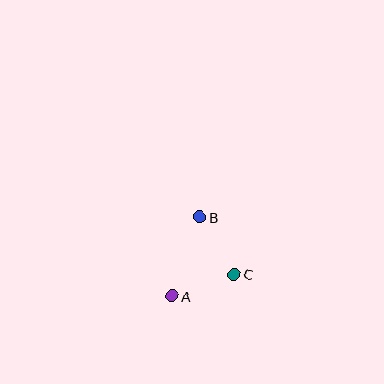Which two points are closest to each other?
Points A and C are closest to each other.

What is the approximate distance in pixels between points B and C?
The distance between B and C is approximately 67 pixels.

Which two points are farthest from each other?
Points A and B are farthest from each other.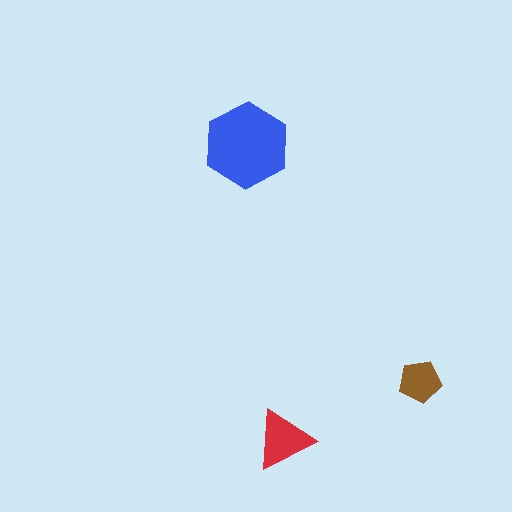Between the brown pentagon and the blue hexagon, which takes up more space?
The blue hexagon.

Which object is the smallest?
The brown pentagon.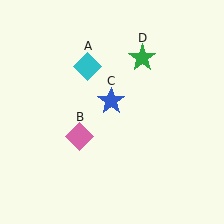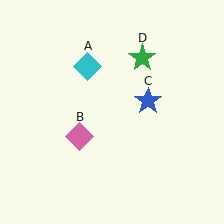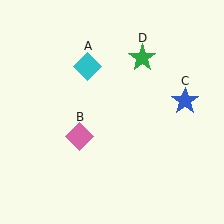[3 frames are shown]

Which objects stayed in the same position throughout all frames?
Cyan diamond (object A) and pink diamond (object B) and green star (object D) remained stationary.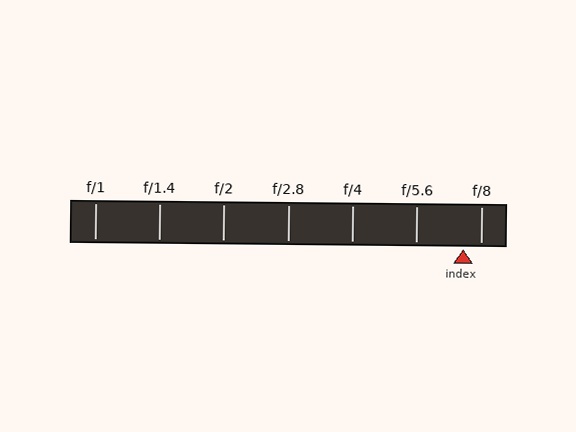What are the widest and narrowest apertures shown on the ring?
The widest aperture shown is f/1 and the narrowest is f/8.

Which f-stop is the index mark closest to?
The index mark is closest to f/8.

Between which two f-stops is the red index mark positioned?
The index mark is between f/5.6 and f/8.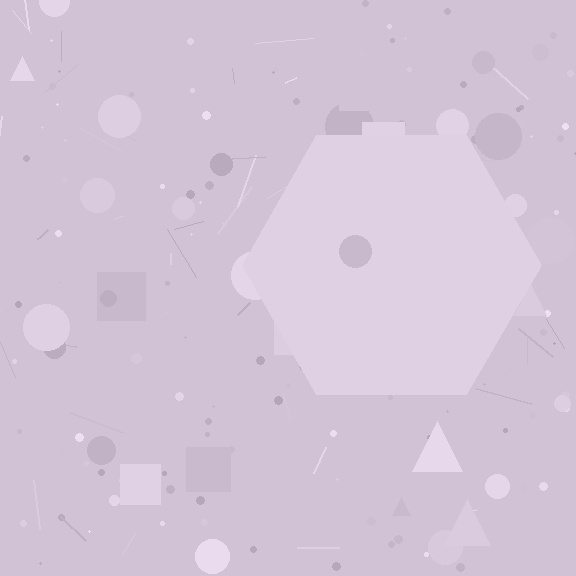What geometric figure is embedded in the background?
A hexagon is embedded in the background.